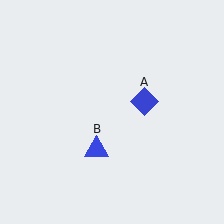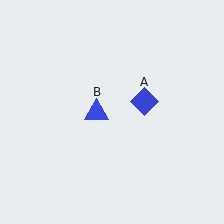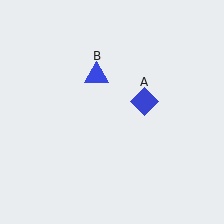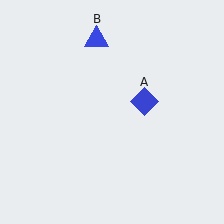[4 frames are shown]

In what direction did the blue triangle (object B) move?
The blue triangle (object B) moved up.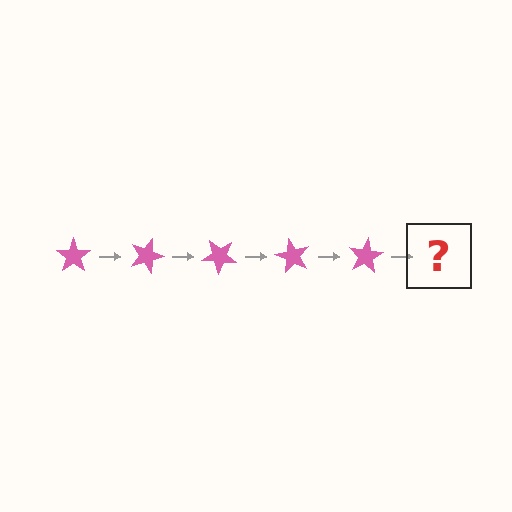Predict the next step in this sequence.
The next step is a pink star rotated 100 degrees.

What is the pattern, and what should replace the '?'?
The pattern is that the star rotates 20 degrees each step. The '?' should be a pink star rotated 100 degrees.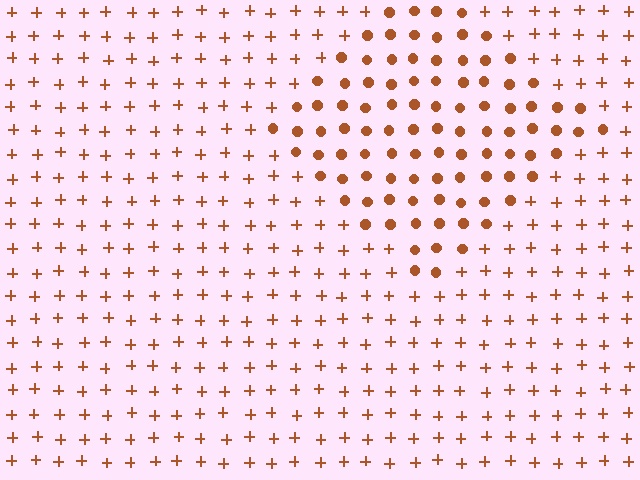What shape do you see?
I see a diamond.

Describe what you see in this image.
The image is filled with small brown elements arranged in a uniform grid. A diamond-shaped region contains circles, while the surrounding area contains plus signs. The boundary is defined purely by the change in element shape.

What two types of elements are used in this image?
The image uses circles inside the diamond region and plus signs outside it.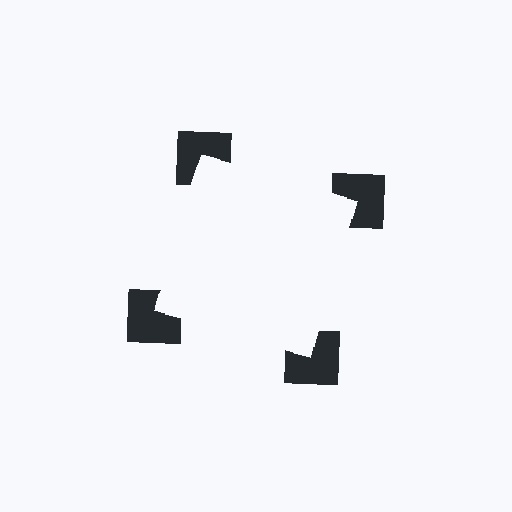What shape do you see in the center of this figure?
An illusory square — its edges are inferred from the aligned wedge cuts in the notched squares, not physically drawn.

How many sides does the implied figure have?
4 sides.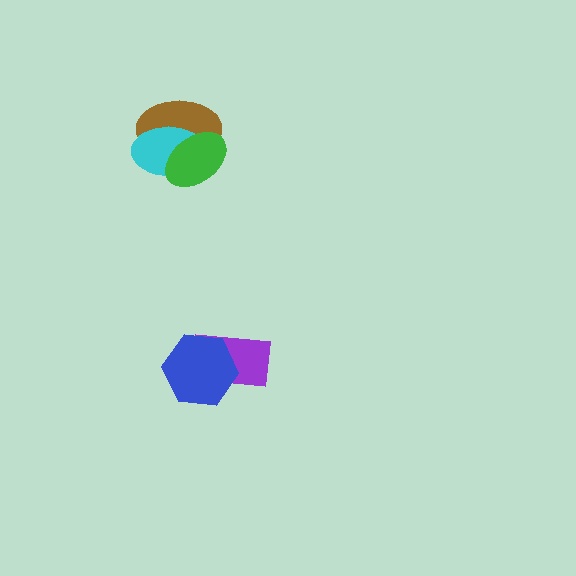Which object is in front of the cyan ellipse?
The green ellipse is in front of the cyan ellipse.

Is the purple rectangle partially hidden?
Yes, it is partially covered by another shape.